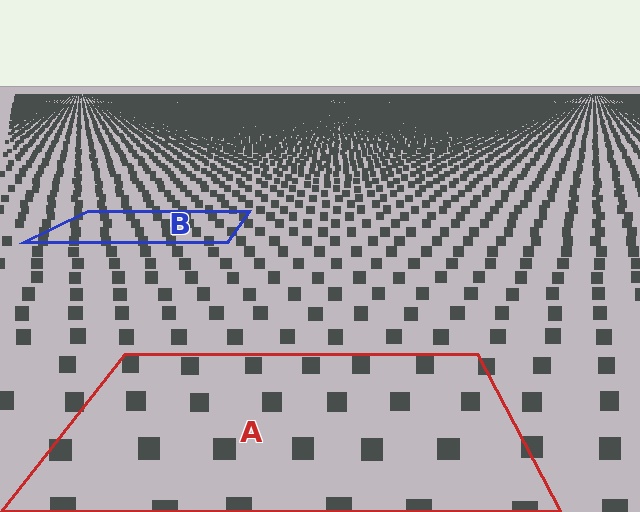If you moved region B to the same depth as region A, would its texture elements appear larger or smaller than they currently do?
They would appear larger. At a closer depth, the same texture elements are projected at a bigger on-screen size.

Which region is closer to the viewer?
Region A is closer. The texture elements there are larger and more spread out.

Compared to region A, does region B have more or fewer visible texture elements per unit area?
Region B has more texture elements per unit area — they are packed more densely because it is farther away.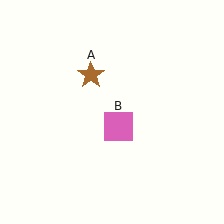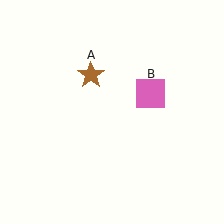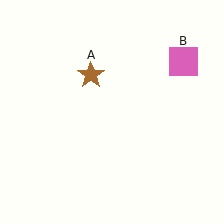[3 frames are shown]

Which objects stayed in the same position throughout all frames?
Brown star (object A) remained stationary.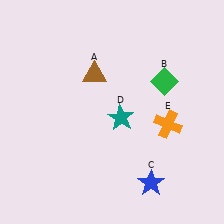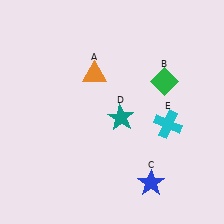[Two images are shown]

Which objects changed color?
A changed from brown to orange. E changed from orange to cyan.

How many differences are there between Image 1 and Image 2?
There are 2 differences between the two images.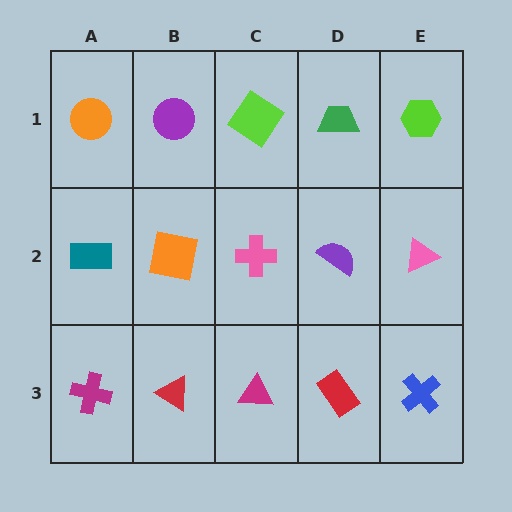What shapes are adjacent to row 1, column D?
A purple semicircle (row 2, column D), a lime diamond (row 1, column C), a lime hexagon (row 1, column E).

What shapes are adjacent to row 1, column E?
A pink triangle (row 2, column E), a green trapezoid (row 1, column D).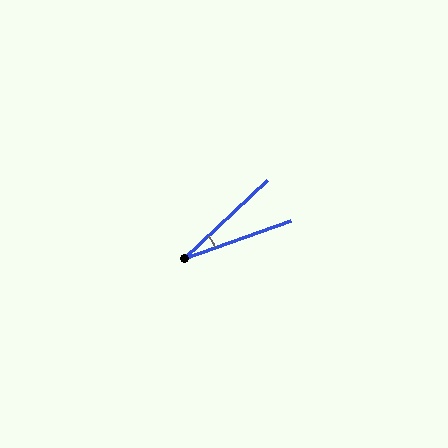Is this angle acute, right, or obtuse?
It is acute.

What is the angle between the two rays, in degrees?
Approximately 24 degrees.